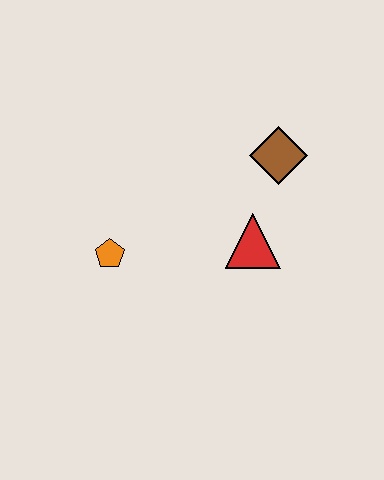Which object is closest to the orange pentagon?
The red triangle is closest to the orange pentagon.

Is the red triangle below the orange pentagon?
No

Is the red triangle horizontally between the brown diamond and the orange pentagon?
Yes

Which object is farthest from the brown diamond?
The orange pentagon is farthest from the brown diamond.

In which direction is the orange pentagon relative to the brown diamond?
The orange pentagon is to the left of the brown diamond.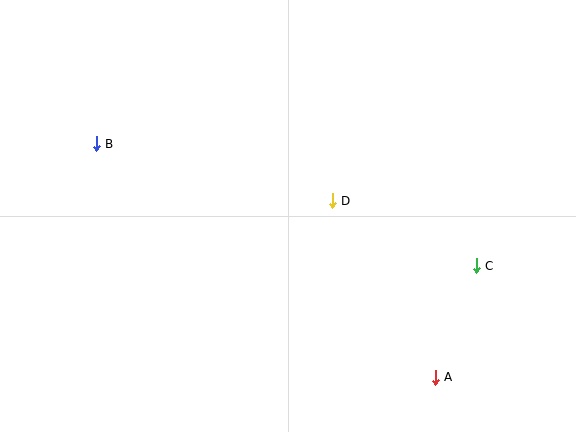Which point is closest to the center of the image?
Point D at (332, 201) is closest to the center.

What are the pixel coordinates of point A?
Point A is at (435, 377).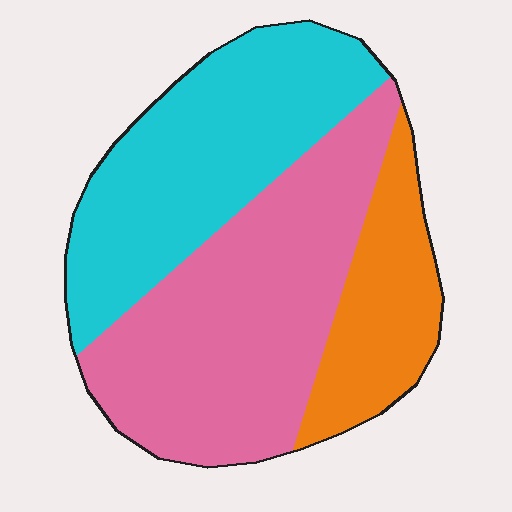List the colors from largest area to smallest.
From largest to smallest: pink, cyan, orange.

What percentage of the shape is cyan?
Cyan takes up between a third and a half of the shape.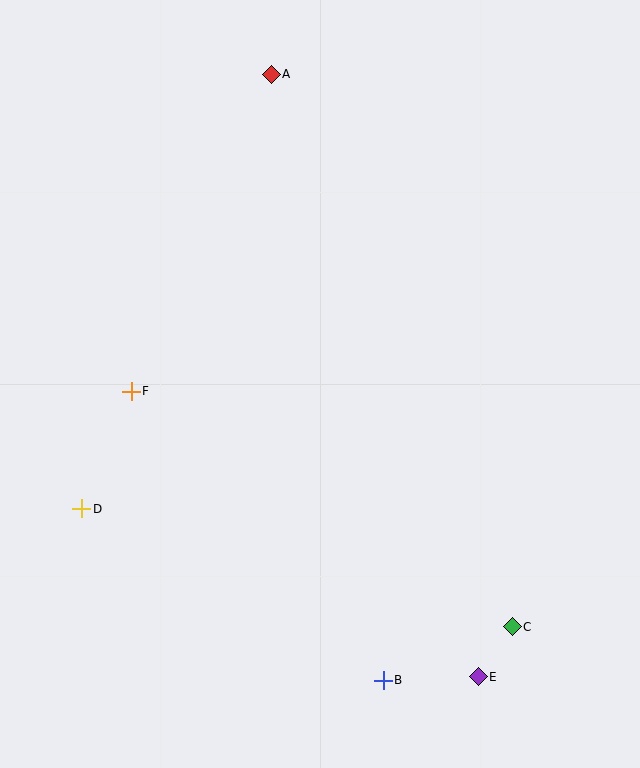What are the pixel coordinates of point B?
Point B is at (383, 680).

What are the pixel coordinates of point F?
Point F is at (131, 391).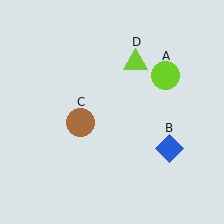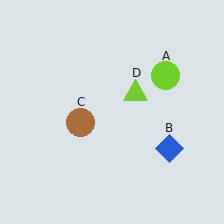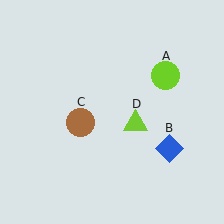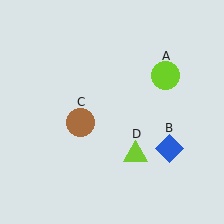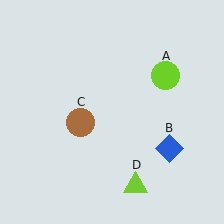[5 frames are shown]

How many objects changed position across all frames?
1 object changed position: lime triangle (object D).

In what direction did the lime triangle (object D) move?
The lime triangle (object D) moved down.